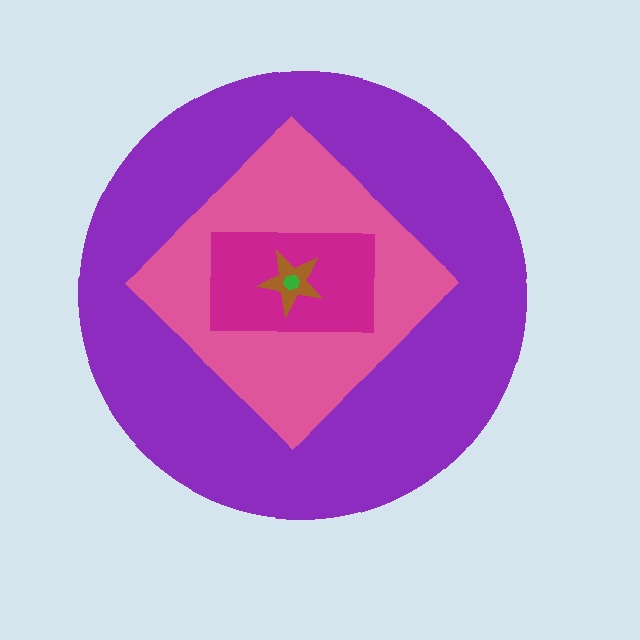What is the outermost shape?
The purple circle.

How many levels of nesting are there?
5.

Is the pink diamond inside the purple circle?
Yes.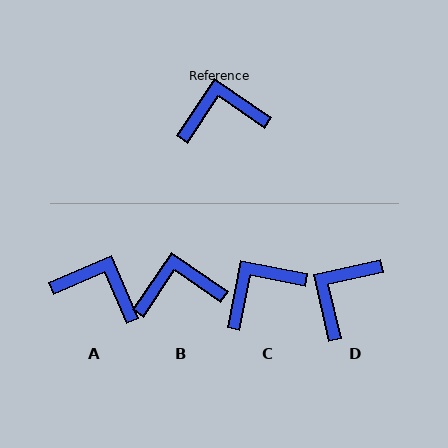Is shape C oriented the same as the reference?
No, it is off by about 23 degrees.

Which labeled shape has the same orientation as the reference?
B.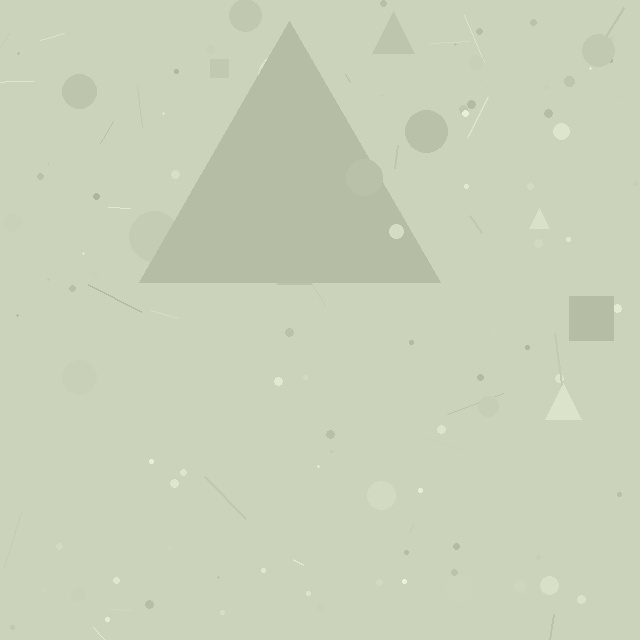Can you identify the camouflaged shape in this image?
The camouflaged shape is a triangle.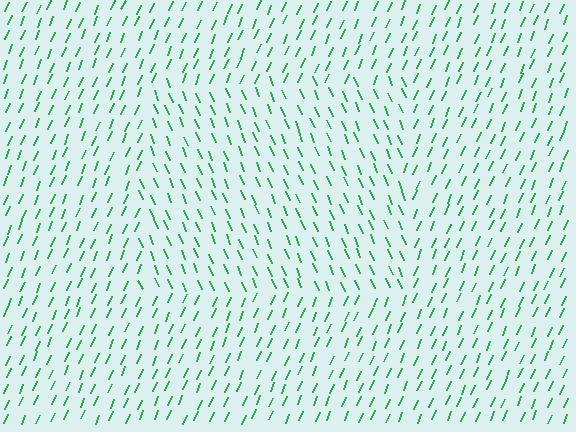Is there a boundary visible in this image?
Yes, there is a texture boundary formed by a change in line orientation.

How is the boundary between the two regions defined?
The boundary is defined purely by a change in line orientation (approximately 45 degrees difference). All lines are the same color and thickness.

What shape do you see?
I see a rectangle.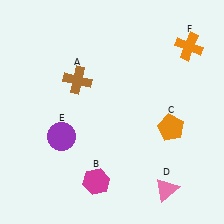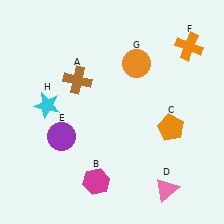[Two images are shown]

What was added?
An orange circle (G), a cyan star (H) were added in Image 2.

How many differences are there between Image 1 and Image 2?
There are 2 differences between the two images.